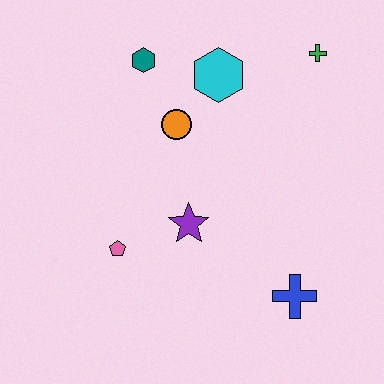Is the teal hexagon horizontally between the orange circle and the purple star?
No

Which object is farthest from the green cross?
The pink pentagon is farthest from the green cross.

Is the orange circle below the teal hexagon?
Yes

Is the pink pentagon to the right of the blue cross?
No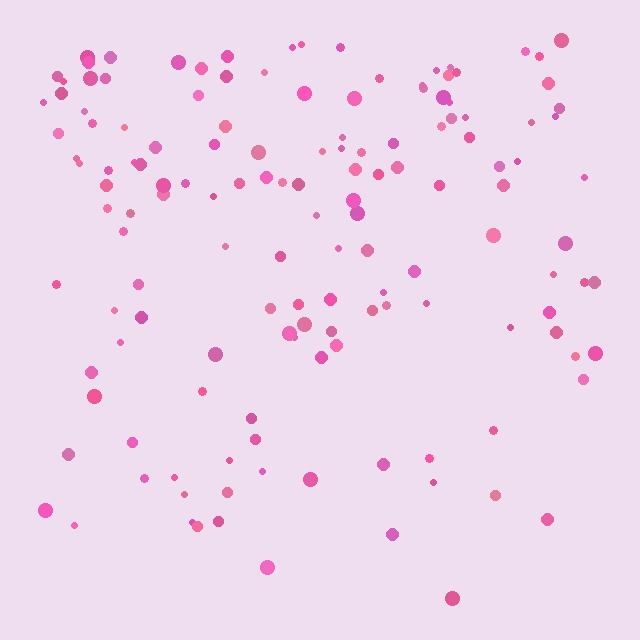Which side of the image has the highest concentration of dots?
The top.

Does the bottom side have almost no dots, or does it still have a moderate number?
Still a moderate number, just noticeably fewer than the top.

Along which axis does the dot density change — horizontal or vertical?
Vertical.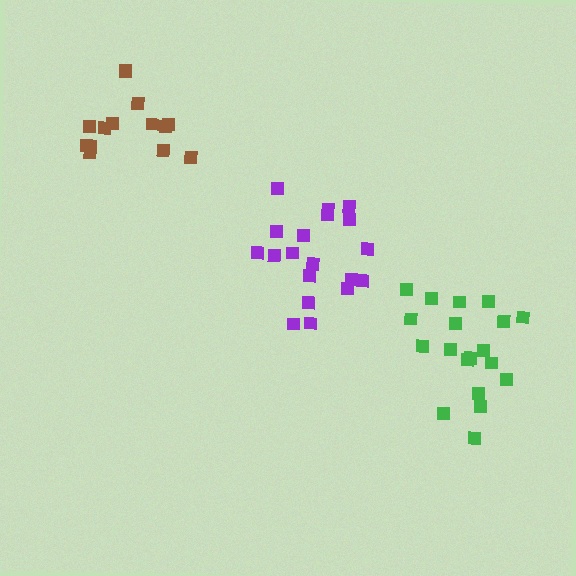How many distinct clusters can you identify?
There are 3 distinct clusters.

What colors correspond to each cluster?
The clusters are colored: purple, green, brown.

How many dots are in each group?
Group 1: 19 dots, Group 2: 19 dots, Group 3: 14 dots (52 total).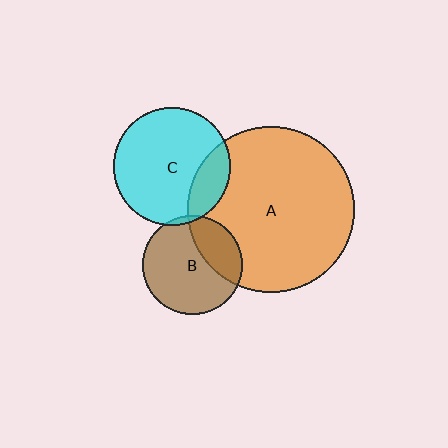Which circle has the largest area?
Circle A (orange).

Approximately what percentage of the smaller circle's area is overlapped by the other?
Approximately 30%.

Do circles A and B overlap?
Yes.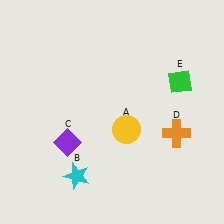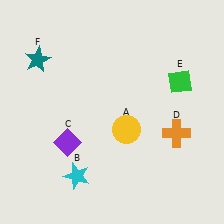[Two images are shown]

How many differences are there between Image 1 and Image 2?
There is 1 difference between the two images.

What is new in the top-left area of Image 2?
A teal star (F) was added in the top-left area of Image 2.